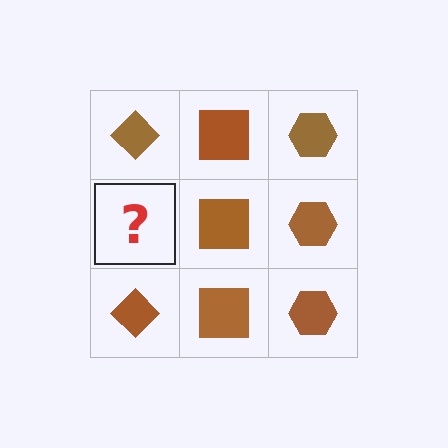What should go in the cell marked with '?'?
The missing cell should contain a brown diamond.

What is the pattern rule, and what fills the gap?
The rule is that each column has a consistent shape. The gap should be filled with a brown diamond.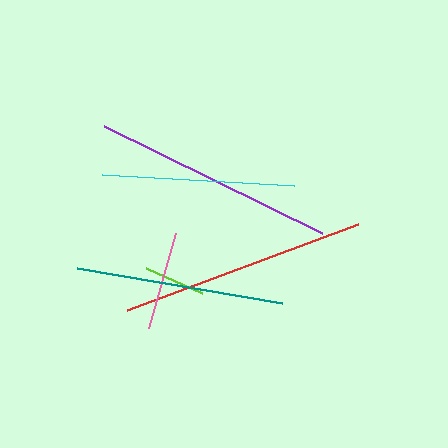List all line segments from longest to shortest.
From longest to shortest: red, purple, teal, cyan, pink, lime.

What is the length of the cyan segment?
The cyan segment is approximately 192 pixels long.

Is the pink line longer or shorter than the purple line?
The purple line is longer than the pink line.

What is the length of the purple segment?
The purple segment is approximately 243 pixels long.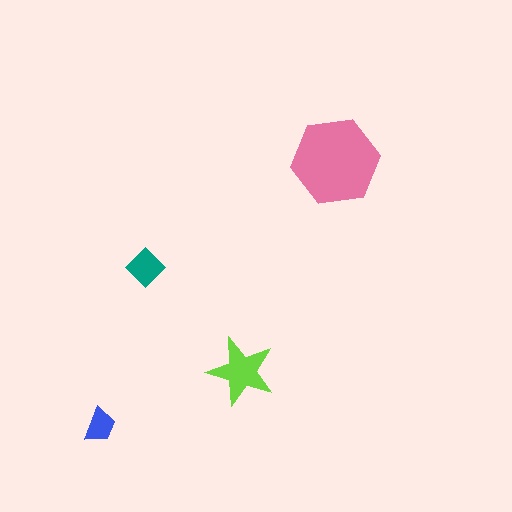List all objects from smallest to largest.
The blue trapezoid, the teal diamond, the lime star, the pink hexagon.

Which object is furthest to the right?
The pink hexagon is rightmost.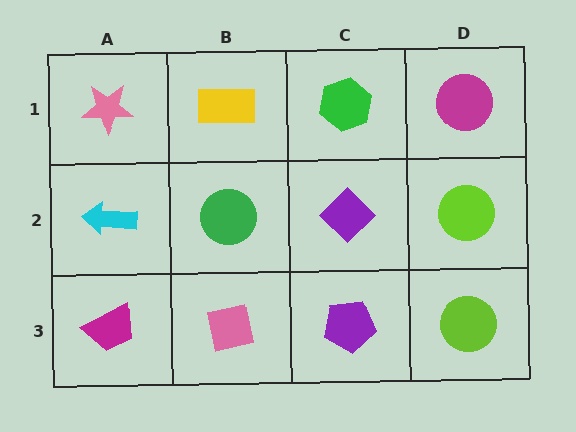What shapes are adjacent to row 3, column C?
A purple diamond (row 2, column C), a pink square (row 3, column B), a lime circle (row 3, column D).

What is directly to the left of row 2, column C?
A green circle.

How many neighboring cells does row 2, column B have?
4.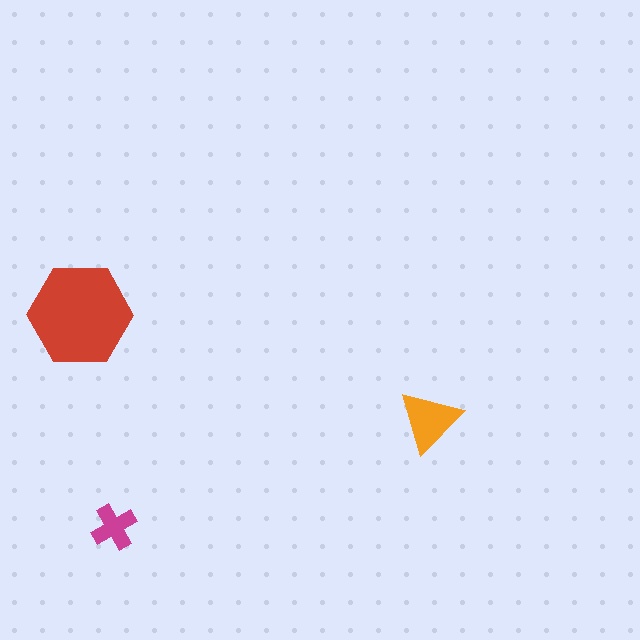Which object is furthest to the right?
The orange triangle is rightmost.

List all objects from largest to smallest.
The red hexagon, the orange triangle, the magenta cross.